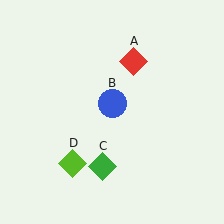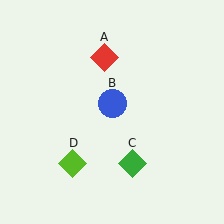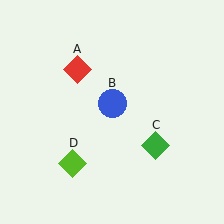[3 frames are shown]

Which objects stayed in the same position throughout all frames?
Blue circle (object B) and lime diamond (object D) remained stationary.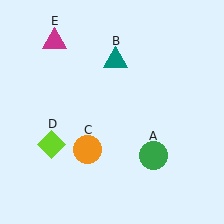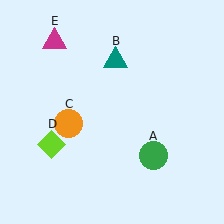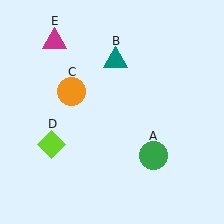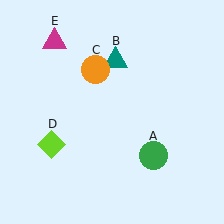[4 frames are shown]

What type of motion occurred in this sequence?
The orange circle (object C) rotated clockwise around the center of the scene.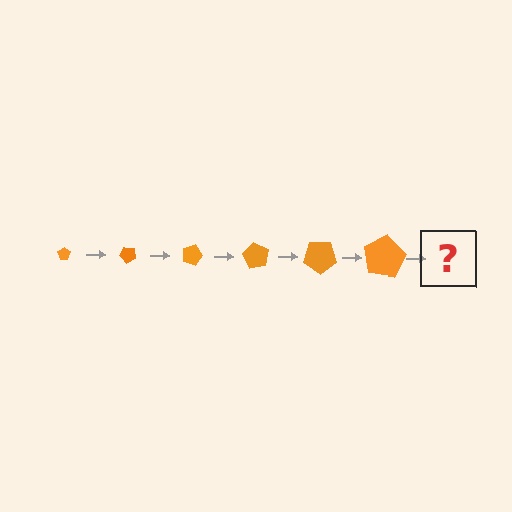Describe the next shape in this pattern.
It should be a pentagon, larger than the previous one and rotated 270 degrees from the start.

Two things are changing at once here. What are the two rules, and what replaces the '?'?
The two rules are that the pentagon grows larger each step and it rotates 45 degrees each step. The '?' should be a pentagon, larger than the previous one and rotated 270 degrees from the start.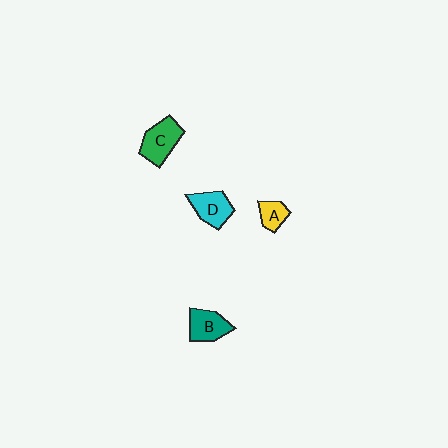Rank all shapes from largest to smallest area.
From largest to smallest: C (green), D (cyan), B (teal), A (yellow).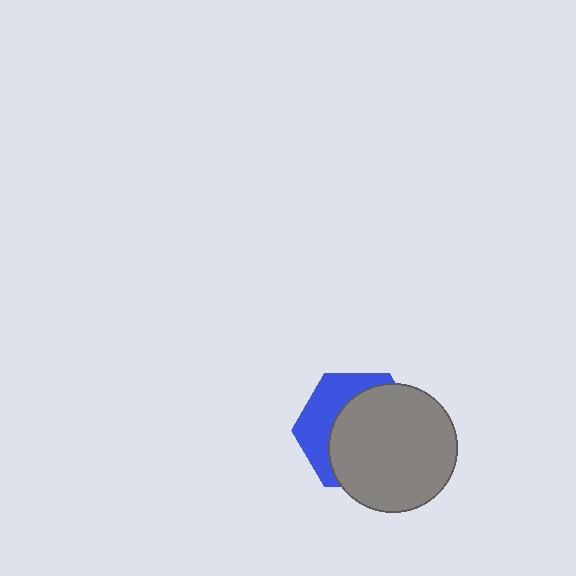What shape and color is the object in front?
The object in front is a gray circle.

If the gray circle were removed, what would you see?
You would see the complete blue hexagon.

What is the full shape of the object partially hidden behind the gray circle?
The partially hidden object is a blue hexagon.